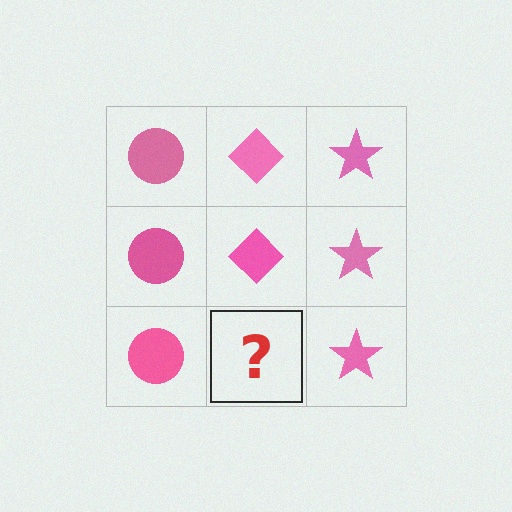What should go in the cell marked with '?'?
The missing cell should contain a pink diamond.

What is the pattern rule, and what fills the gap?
The rule is that each column has a consistent shape. The gap should be filled with a pink diamond.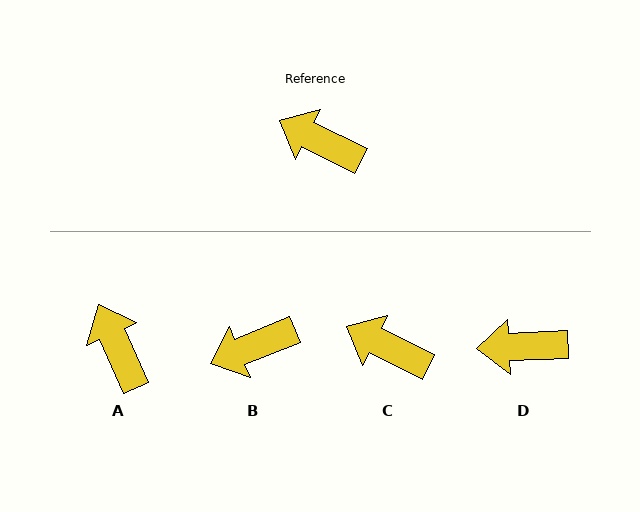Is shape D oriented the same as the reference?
No, it is off by about 29 degrees.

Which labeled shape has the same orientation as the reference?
C.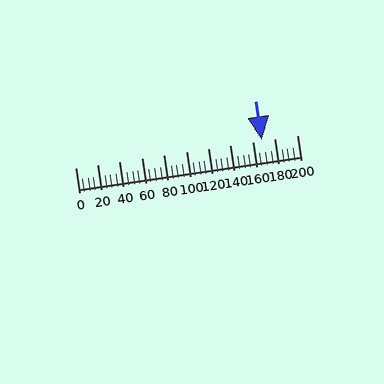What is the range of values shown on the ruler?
The ruler shows values from 0 to 200.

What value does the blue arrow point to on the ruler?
The blue arrow points to approximately 168.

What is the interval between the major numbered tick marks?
The major tick marks are spaced 20 units apart.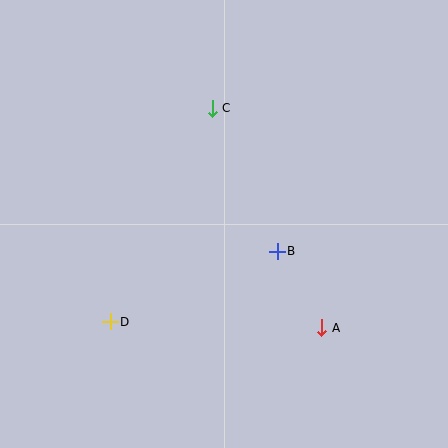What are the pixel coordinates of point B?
Point B is at (277, 251).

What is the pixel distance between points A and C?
The distance between A and C is 246 pixels.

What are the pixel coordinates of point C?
Point C is at (212, 108).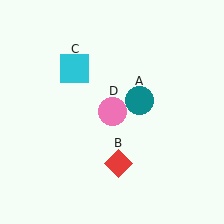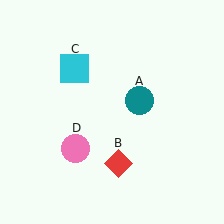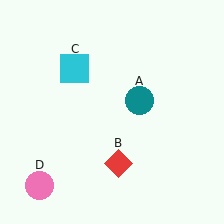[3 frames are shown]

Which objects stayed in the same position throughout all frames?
Teal circle (object A) and red diamond (object B) and cyan square (object C) remained stationary.